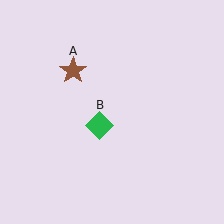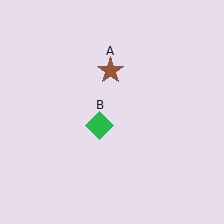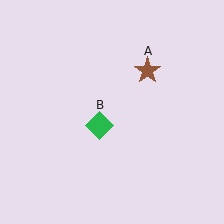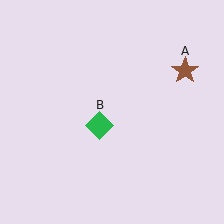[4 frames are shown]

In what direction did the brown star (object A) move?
The brown star (object A) moved right.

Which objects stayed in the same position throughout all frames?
Green diamond (object B) remained stationary.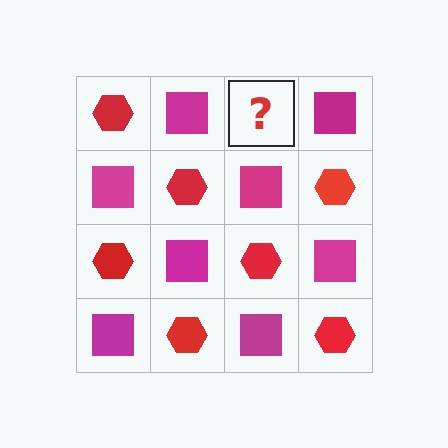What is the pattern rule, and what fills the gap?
The rule is that it alternates red hexagon and magenta square in a checkerboard pattern. The gap should be filled with a red hexagon.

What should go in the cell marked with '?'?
The missing cell should contain a red hexagon.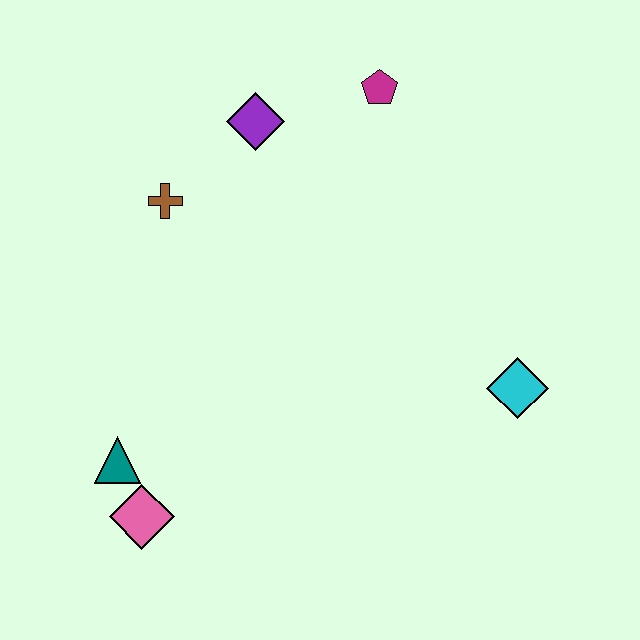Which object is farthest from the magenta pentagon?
The pink diamond is farthest from the magenta pentagon.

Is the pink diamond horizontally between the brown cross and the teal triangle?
Yes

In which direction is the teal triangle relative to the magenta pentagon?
The teal triangle is below the magenta pentagon.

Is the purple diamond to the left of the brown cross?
No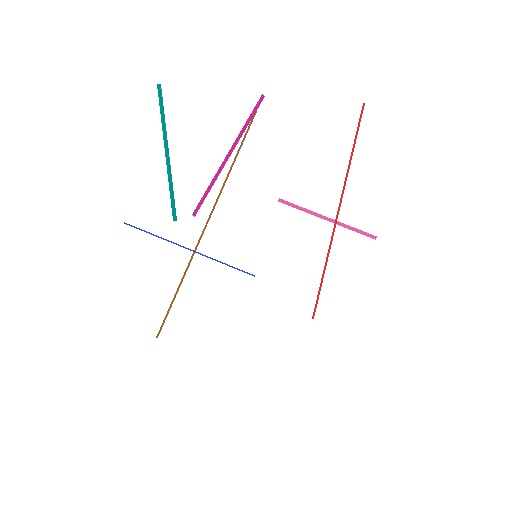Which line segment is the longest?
The brown line is the longest at approximately 248 pixels.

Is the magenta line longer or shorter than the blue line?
The blue line is longer than the magenta line.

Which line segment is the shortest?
The pink line is the shortest at approximately 104 pixels.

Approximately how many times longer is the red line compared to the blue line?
The red line is approximately 1.6 times the length of the blue line.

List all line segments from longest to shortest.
From longest to shortest: brown, red, blue, magenta, teal, pink.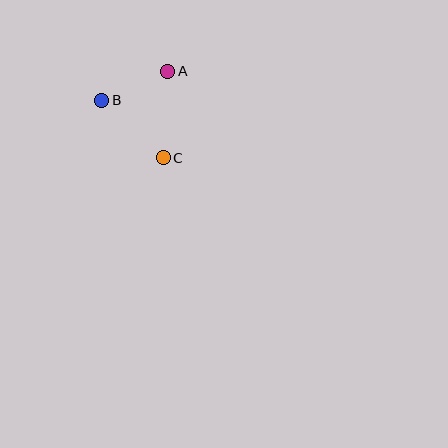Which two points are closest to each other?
Points A and B are closest to each other.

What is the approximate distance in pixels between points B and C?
The distance between B and C is approximately 84 pixels.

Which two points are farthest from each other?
Points A and C are farthest from each other.